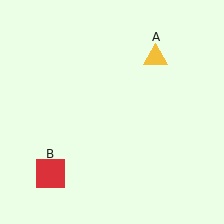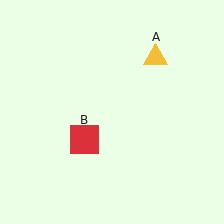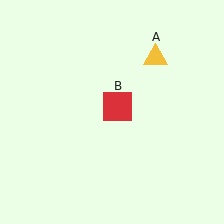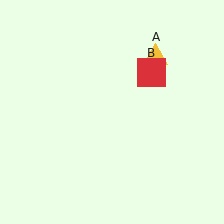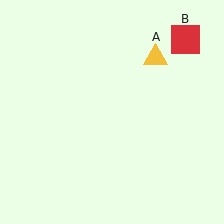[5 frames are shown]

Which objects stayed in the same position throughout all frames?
Yellow triangle (object A) remained stationary.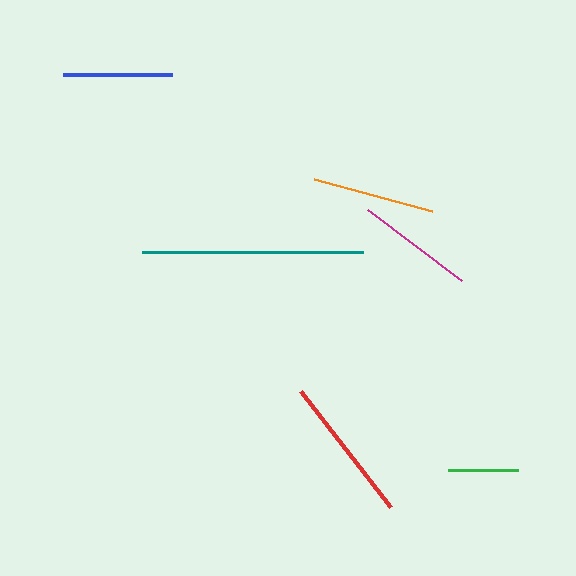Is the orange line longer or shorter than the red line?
The red line is longer than the orange line.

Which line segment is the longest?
The teal line is the longest at approximately 222 pixels.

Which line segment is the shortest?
The green line is the shortest at approximately 70 pixels.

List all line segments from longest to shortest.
From longest to shortest: teal, red, orange, magenta, blue, green.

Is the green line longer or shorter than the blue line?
The blue line is longer than the green line.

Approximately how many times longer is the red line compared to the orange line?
The red line is approximately 1.2 times the length of the orange line.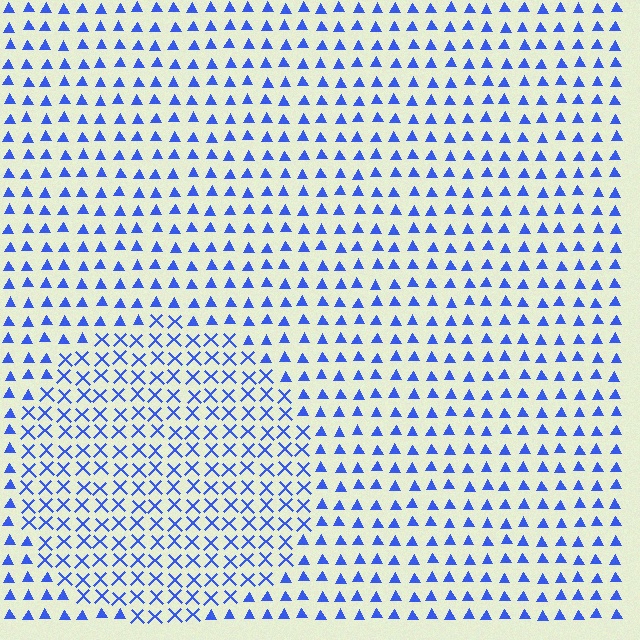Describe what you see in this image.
The image is filled with small blue elements arranged in a uniform grid. A circle-shaped region contains X marks, while the surrounding area contains triangles. The boundary is defined purely by the change in element shape.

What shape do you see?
I see a circle.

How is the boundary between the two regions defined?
The boundary is defined by a change in element shape: X marks inside vs. triangles outside. All elements share the same color and spacing.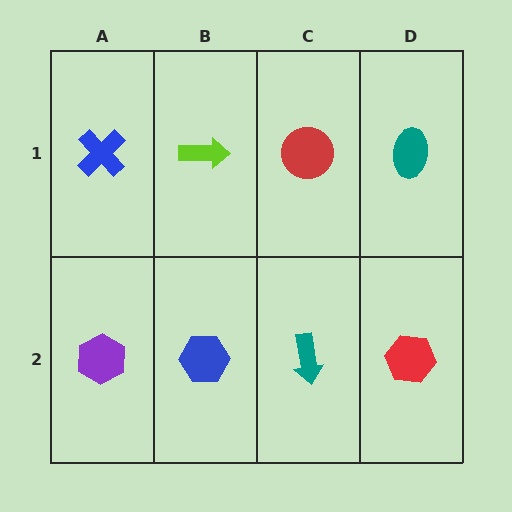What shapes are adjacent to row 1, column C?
A teal arrow (row 2, column C), a lime arrow (row 1, column B), a teal ellipse (row 1, column D).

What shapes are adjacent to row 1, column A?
A purple hexagon (row 2, column A), a lime arrow (row 1, column B).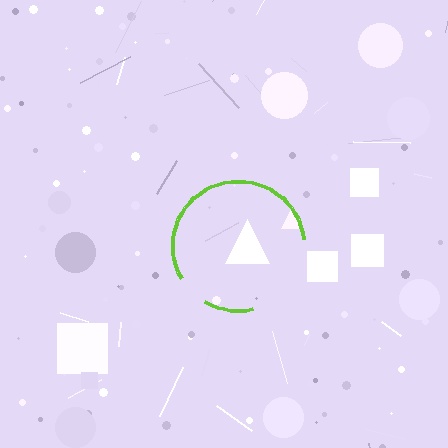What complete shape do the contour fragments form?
The contour fragments form a circle.